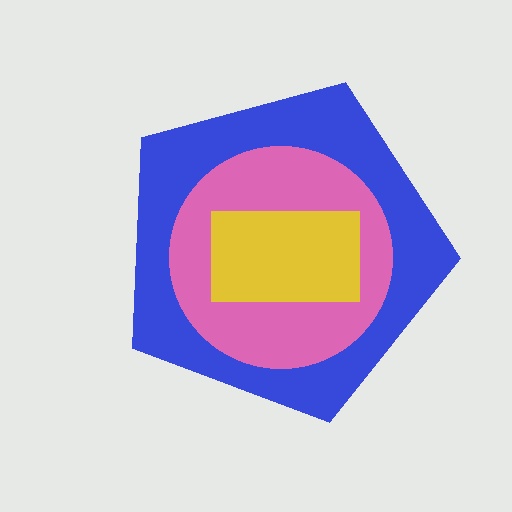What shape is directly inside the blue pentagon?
The pink circle.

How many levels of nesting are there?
3.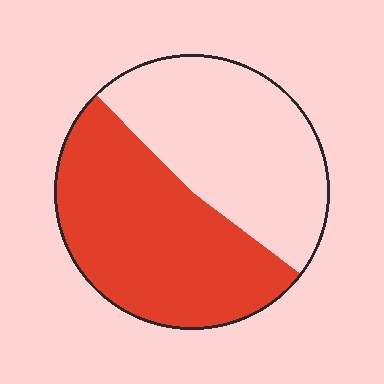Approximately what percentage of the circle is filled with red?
Approximately 50%.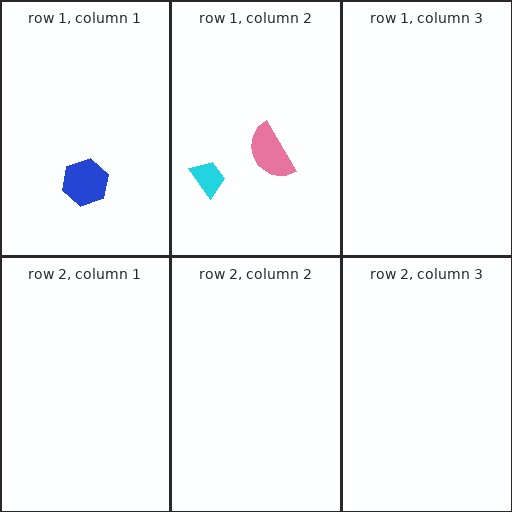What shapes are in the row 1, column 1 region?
The blue hexagon.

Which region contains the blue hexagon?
The row 1, column 1 region.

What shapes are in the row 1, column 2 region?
The pink semicircle, the cyan trapezoid.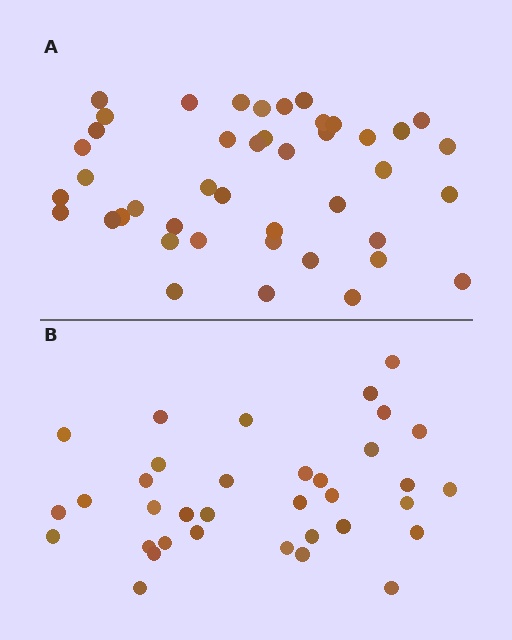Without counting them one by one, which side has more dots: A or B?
Region A (the top region) has more dots.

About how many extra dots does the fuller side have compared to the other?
Region A has roughly 8 or so more dots than region B.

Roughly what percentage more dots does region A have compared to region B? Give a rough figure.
About 25% more.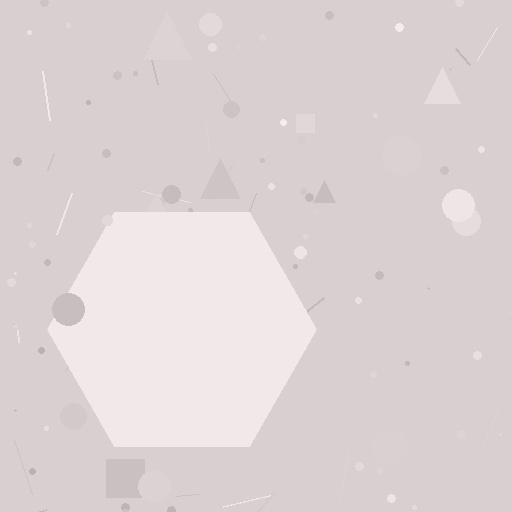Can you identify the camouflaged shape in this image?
The camouflaged shape is a hexagon.